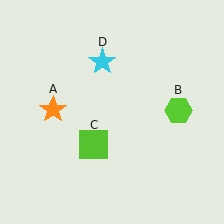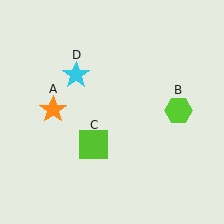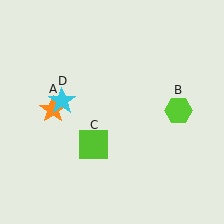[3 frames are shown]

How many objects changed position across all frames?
1 object changed position: cyan star (object D).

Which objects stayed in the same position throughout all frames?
Orange star (object A) and lime hexagon (object B) and lime square (object C) remained stationary.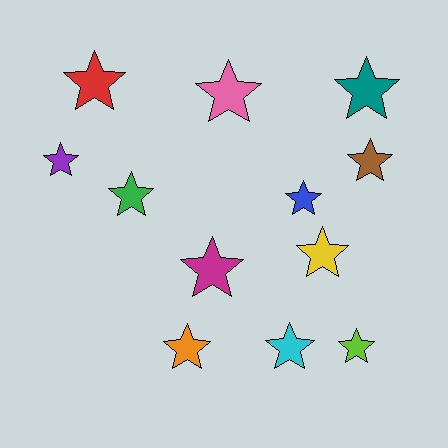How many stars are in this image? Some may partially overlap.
There are 12 stars.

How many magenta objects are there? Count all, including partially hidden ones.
There is 1 magenta object.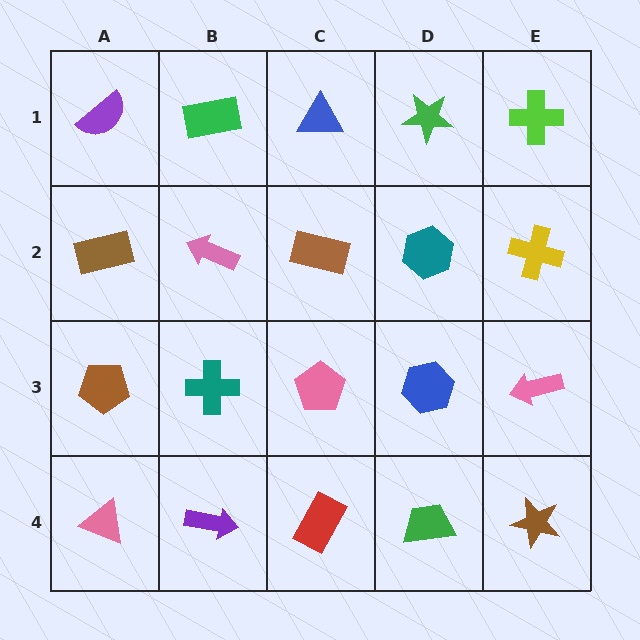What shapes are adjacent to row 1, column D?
A teal hexagon (row 2, column D), a blue triangle (row 1, column C), a lime cross (row 1, column E).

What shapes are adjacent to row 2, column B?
A green rectangle (row 1, column B), a teal cross (row 3, column B), a brown rectangle (row 2, column A), a brown rectangle (row 2, column C).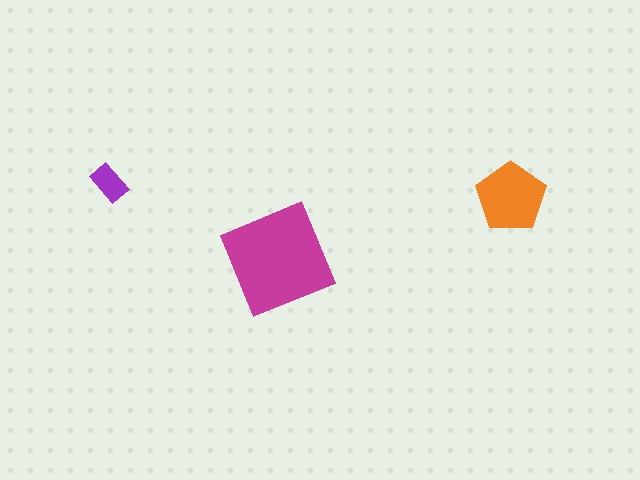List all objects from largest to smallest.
The magenta diamond, the orange pentagon, the purple rectangle.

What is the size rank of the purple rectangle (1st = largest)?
3rd.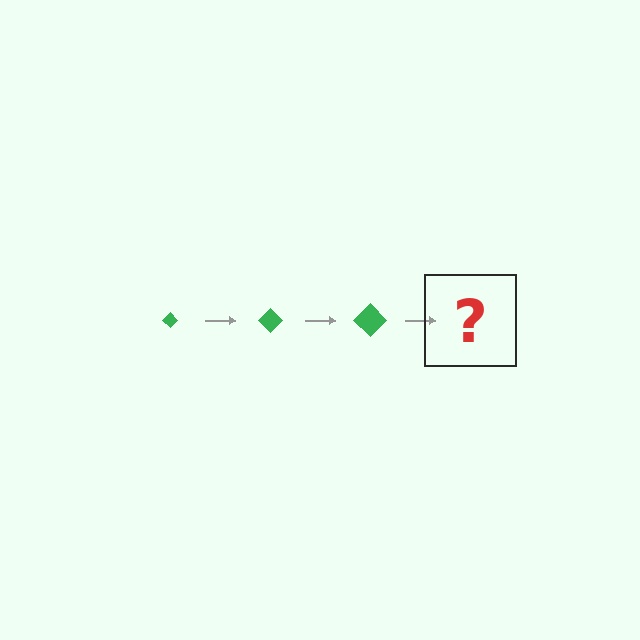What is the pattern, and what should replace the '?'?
The pattern is that the diamond gets progressively larger each step. The '?' should be a green diamond, larger than the previous one.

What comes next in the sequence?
The next element should be a green diamond, larger than the previous one.